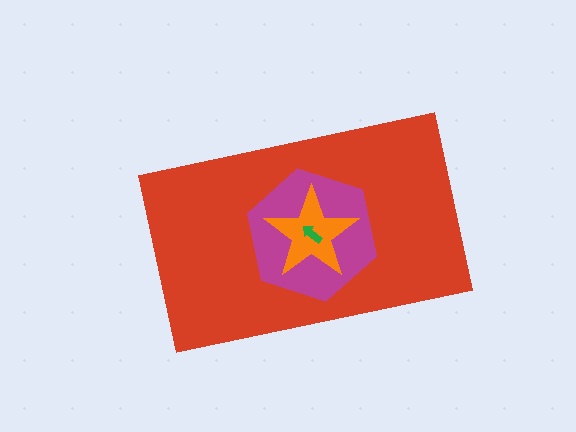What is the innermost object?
The green arrow.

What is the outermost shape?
The red rectangle.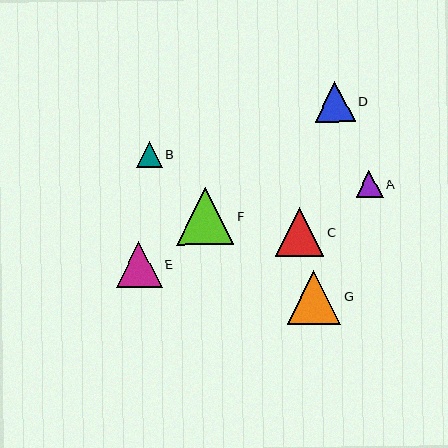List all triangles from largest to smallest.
From largest to smallest: F, G, C, E, D, A, B.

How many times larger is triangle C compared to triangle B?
Triangle C is approximately 1.9 times the size of triangle B.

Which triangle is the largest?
Triangle F is the largest with a size of approximately 57 pixels.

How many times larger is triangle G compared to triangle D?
Triangle G is approximately 1.3 times the size of triangle D.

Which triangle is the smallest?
Triangle B is the smallest with a size of approximately 26 pixels.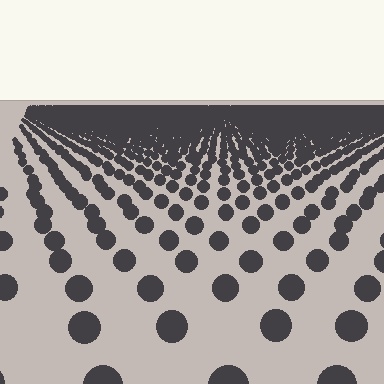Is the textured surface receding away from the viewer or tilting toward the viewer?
The surface is receding away from the viewer. Texture elements get smaller and denser toward the top.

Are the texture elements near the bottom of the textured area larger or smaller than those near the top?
Larger. Near the bottom, elements are closer to the viewer and appear at a bigger on-screen size.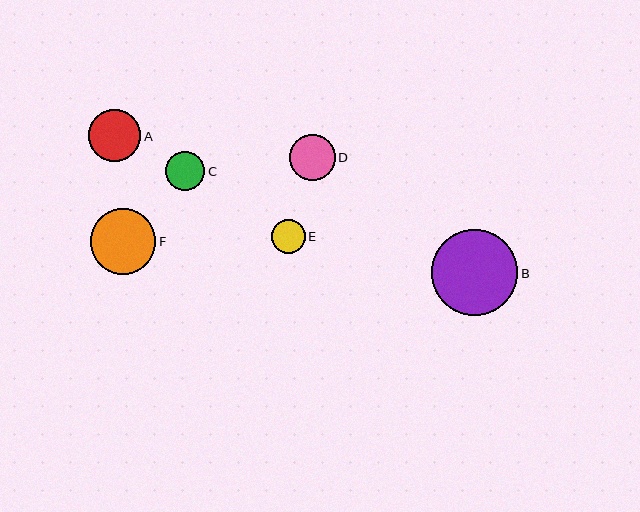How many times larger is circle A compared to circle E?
Circle A is approximately 1.6 times the size of circle E.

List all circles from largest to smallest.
From largest to smallest: B, F, A, D, C, E.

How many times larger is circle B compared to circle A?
Circle B is approximately 1.7 times the size of circle A.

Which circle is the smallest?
Circle E is the smallest with a size of approximately 33 pixels.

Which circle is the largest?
Circle B is the largest with a size of approximately 86 pixels.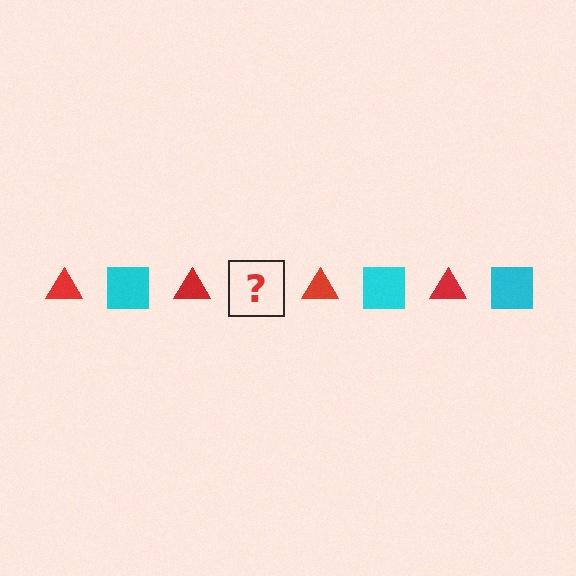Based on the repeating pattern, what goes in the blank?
The blank should be a cyan square.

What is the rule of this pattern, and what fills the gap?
The rule is that the pattern alternates between red triangle and cyan square. The gap should be filled with a cyan square.